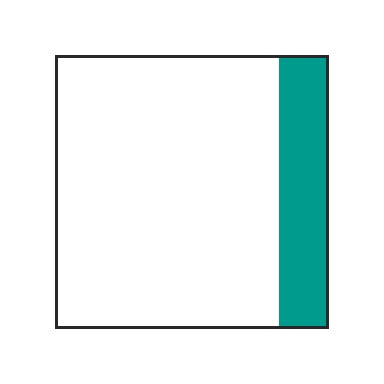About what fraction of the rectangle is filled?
About one sixth (1/6).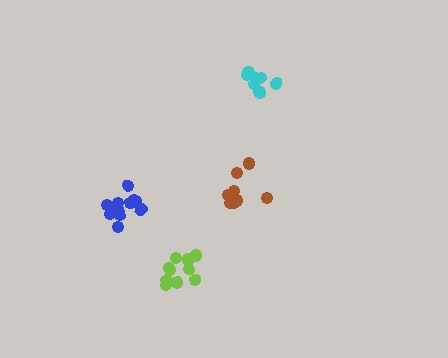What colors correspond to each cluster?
The clusters are colored: brown, lime, blue, cyan.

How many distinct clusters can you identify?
There are 4 distinct clusters.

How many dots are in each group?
Group 1: 9 dots, Group 2: 10 dots, Group 3: 11 dots, Group 4: 8 dots (38 total).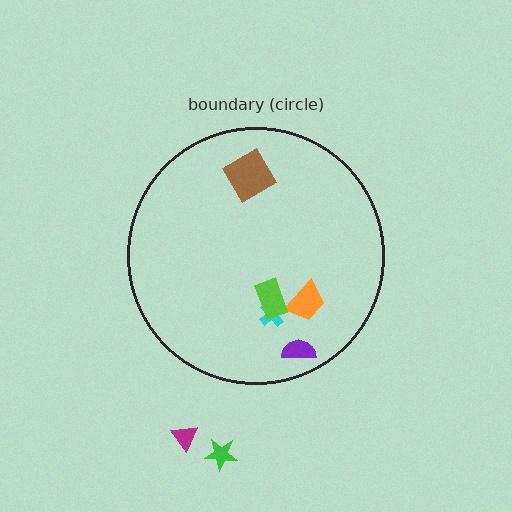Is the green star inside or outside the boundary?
Outside.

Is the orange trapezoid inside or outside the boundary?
Inside.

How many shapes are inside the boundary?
5 inside, 2 outside.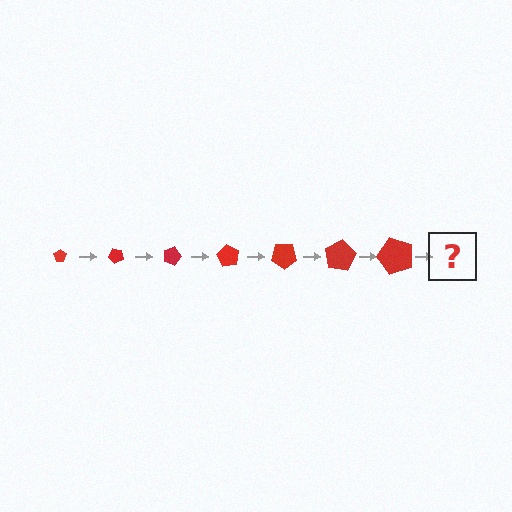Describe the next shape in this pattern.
It should be a pentagon, larger than the previous one and rotated 315 degrees from the start.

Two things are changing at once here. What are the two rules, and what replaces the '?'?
The two rules are that the pentagon grows larger each step and it rotates 45 degrees each step. The '?' should be a pentagon, larger than the previous one and rotated 315 degrees from the start.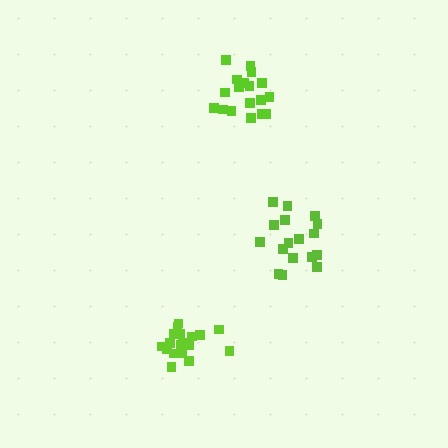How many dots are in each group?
Group 1: 17 dots, Group 2: 19 dots, Group 3: 18 dots (54 total).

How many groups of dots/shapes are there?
There are 3 groups.